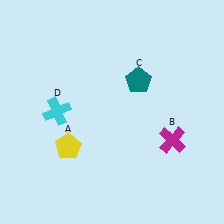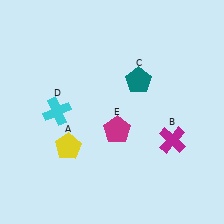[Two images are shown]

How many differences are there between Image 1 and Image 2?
There is 1 difference between the two images.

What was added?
A magenta pentagon (E) was added in Image 2.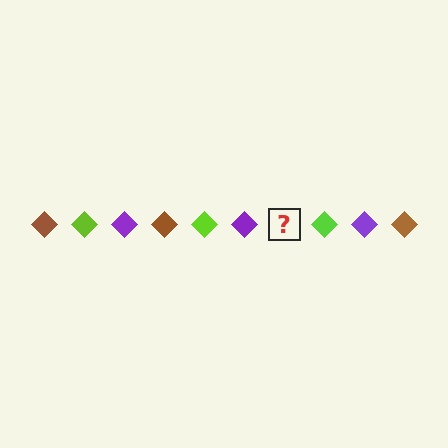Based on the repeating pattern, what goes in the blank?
The blank should be a brown diamond.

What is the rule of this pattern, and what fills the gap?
The rule is that the pattern cycles through brown, lime, purple diamonds. The gap should be filled with a brown diamond.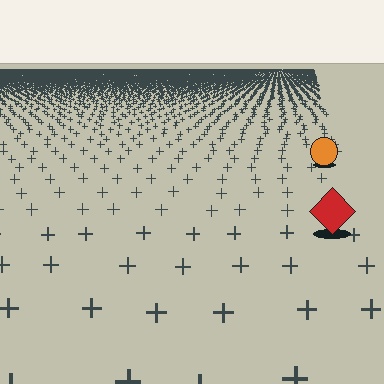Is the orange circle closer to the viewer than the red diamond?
No. The red diamond is closer — you can tell from the texture gradient: the ground texture is coarser near it.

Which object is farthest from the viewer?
The orange circle is farthest from the viewer. It appears smaller and the ground texture around it is denser.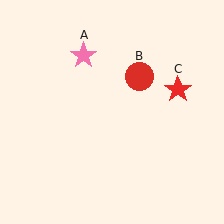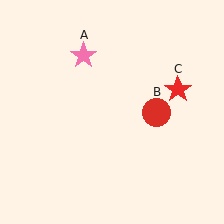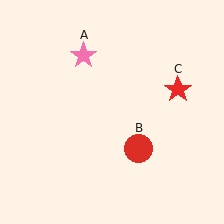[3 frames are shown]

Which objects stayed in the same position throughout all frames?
Pink star (object A) and red star (object C) remained stationary.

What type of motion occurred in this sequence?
The red circle (object B) rotated clockwise around the center of the scene.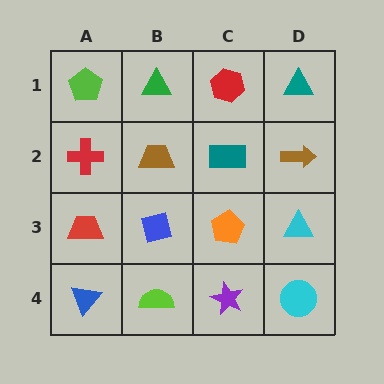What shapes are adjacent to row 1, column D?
A brown arrow (row 2, column D), a red hexagon (row 1, column C).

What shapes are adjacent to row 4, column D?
A cyan triangle (row 3, column D), a purple star (row 4, column C).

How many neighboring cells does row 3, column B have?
4.